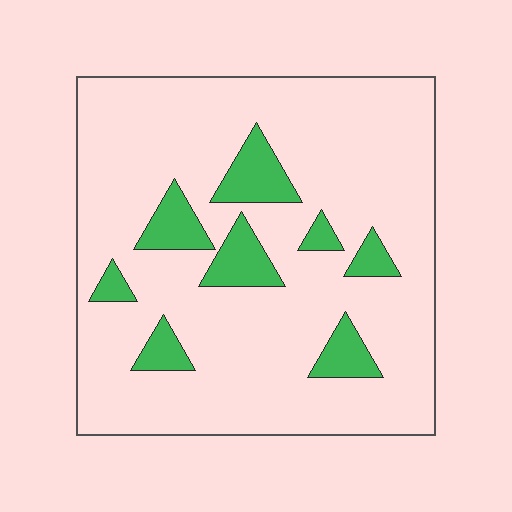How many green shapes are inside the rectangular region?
8.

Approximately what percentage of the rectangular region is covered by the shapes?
Approximately 15%.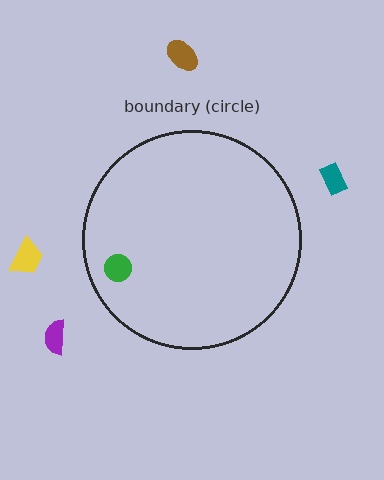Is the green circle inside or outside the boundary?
Inside.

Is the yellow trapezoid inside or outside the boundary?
Outside.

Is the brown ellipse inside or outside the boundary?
Outside.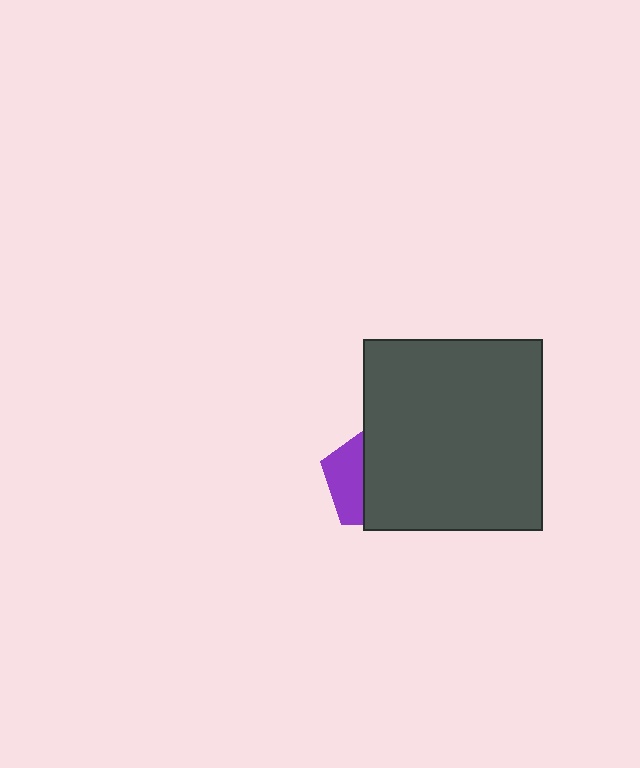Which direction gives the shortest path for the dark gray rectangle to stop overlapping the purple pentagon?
Moving right gives the shortest separation.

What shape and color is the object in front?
The object in front is a dark gray rectangle.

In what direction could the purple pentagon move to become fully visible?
The purple pentagon could move left. That would shift it out from behind the dark gray rectangle entirely.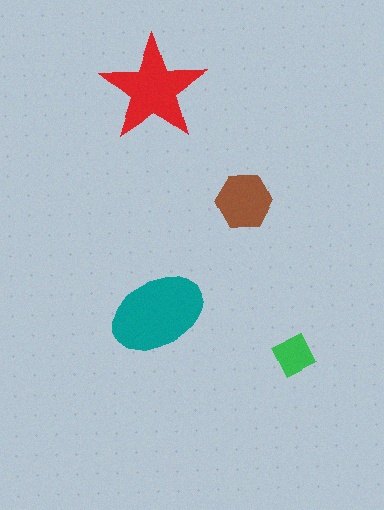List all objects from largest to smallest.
The teal ellipse, the red star, the brown hexagon, the green square.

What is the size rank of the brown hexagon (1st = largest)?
3rd.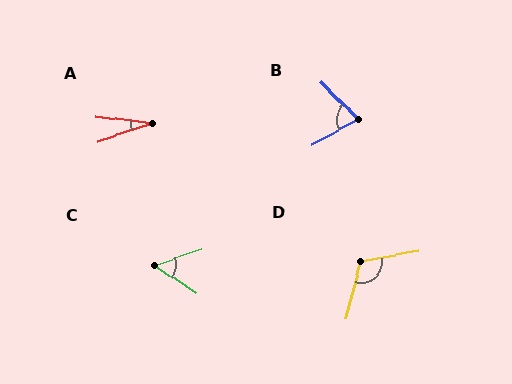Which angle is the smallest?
A, at approximately 26 degrees.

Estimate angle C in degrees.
Approximately 54 degrees.